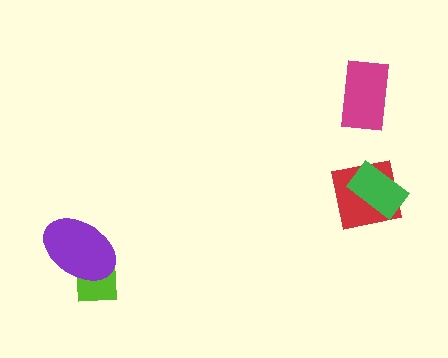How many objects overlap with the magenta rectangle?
0 objects overlap with the magenta rectangle.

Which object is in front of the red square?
The green rectangle is in front of the red square.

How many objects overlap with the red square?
1 object overlaps with the red square.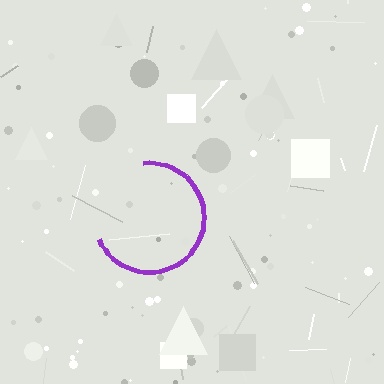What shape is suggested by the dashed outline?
The dashed outline suggests a circle.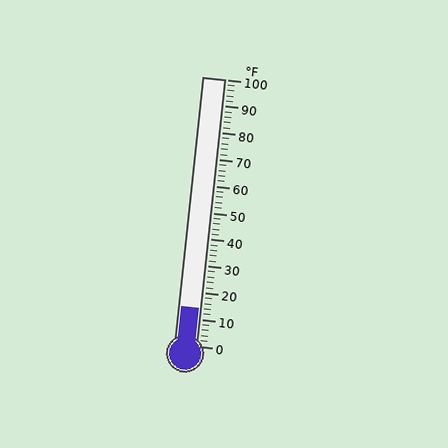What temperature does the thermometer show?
The thermometer shows approximately 14°F.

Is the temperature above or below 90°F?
The temperature is below 90°F.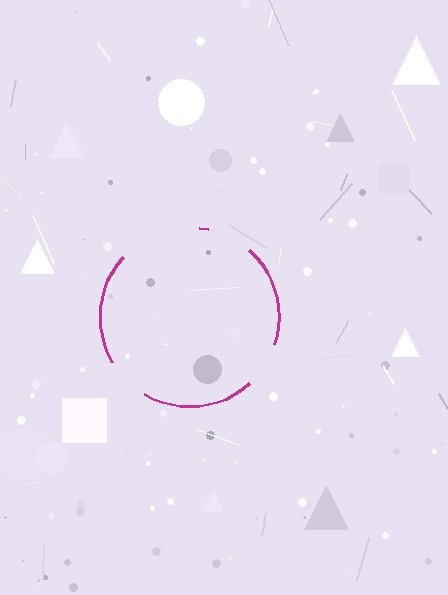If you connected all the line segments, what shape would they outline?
They would outline a circle.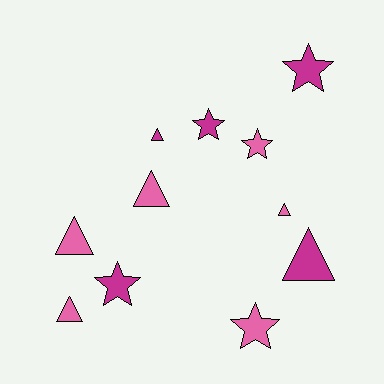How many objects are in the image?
There are 11 objects.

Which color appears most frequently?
Pink, with 6 objects.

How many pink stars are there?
There are 2 pink stars.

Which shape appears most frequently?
Triangle, with 6 objects.